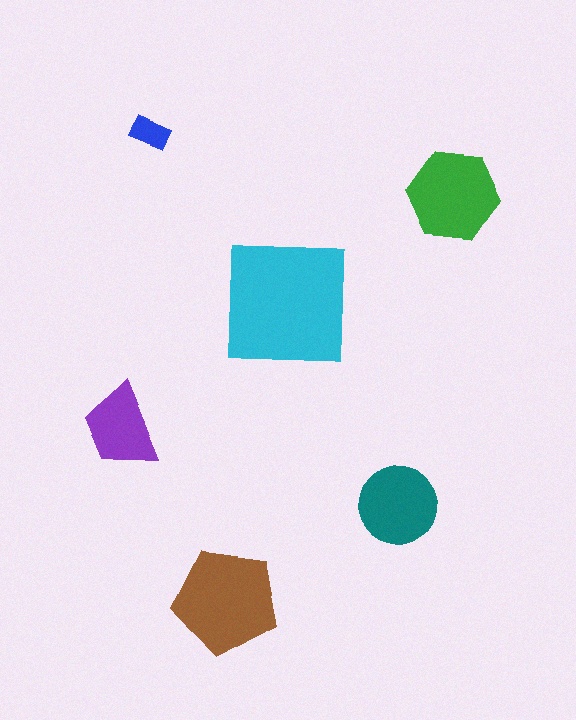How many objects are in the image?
There are 6 objects in the image.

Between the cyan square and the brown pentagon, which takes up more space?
The cyan square.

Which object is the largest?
The cyan square.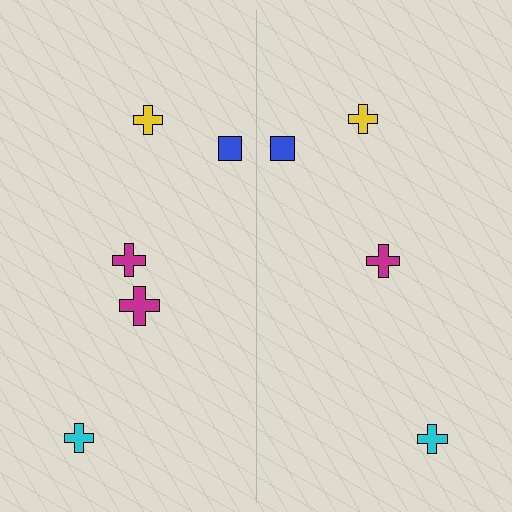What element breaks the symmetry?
A magenta cross is missing from the right side.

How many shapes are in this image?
There are 9 shapes in this image.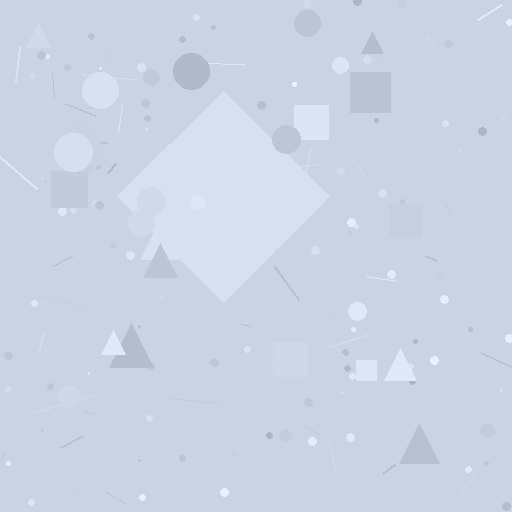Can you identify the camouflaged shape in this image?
The camouflaged shape is a diamond.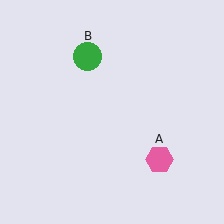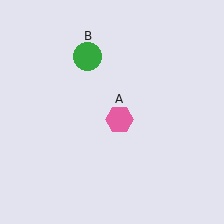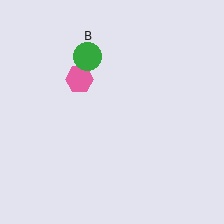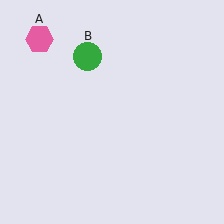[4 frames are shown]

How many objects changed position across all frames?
1 object changed position: pink hexagon (object A).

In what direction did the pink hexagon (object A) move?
The pink hexagon (object A) moved up and to the left.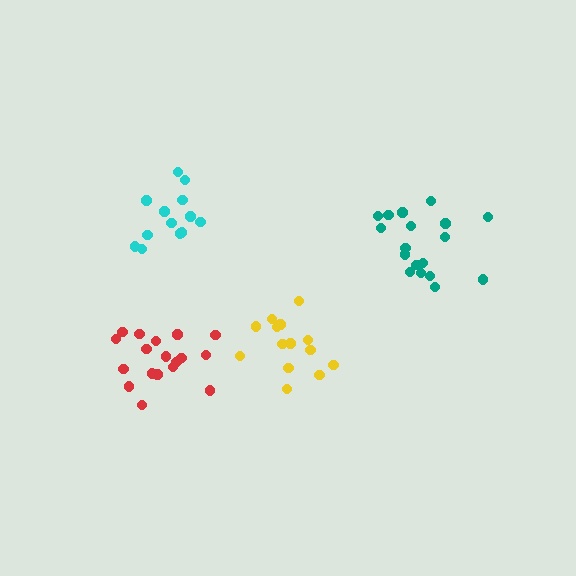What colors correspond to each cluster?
The clusters are colored: cyan, teal, red, yellow.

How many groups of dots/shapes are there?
There are 4 groups.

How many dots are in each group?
Group 1: 13 dots, Group 2: 18 dots, Group 3: 18 dots, Group 4: 14 dots (63 total).